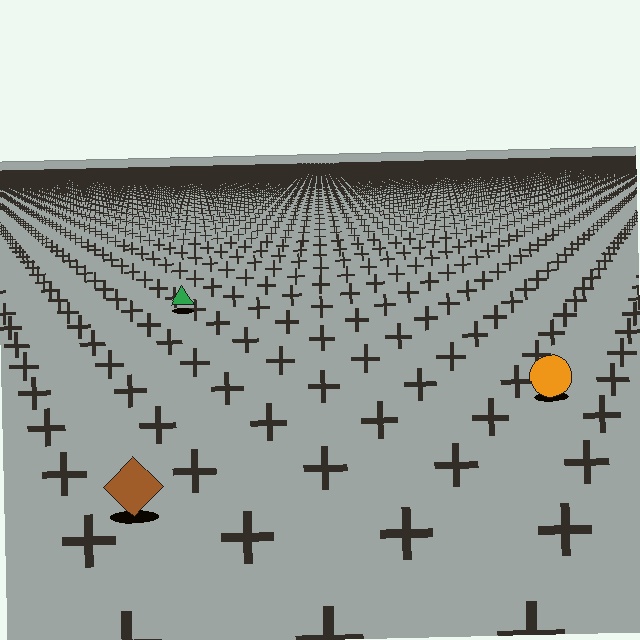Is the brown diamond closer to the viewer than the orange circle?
Yes. The brown diamond is closer — you can tell from the texture gradient: the ground texture is coarser near it.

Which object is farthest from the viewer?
The green triangle is farthest from the viewer. It appears smaller and the ground texture around it is denser.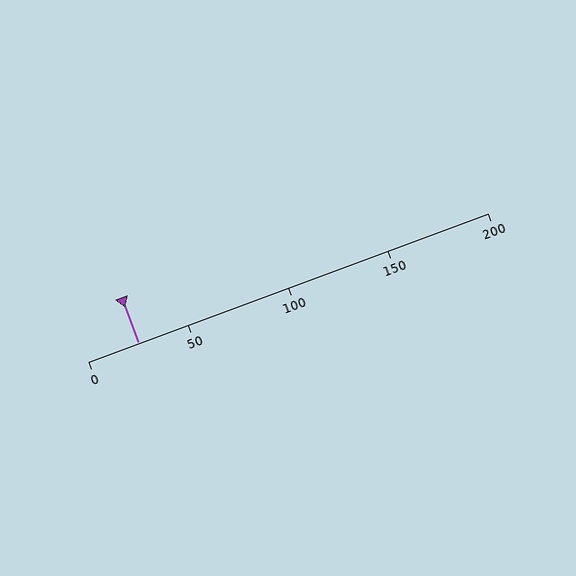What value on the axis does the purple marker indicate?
The marker indicates approximately 25.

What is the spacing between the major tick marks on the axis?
The major ticks are spaced 50 apart.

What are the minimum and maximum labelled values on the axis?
The axis runs from 0 to 200.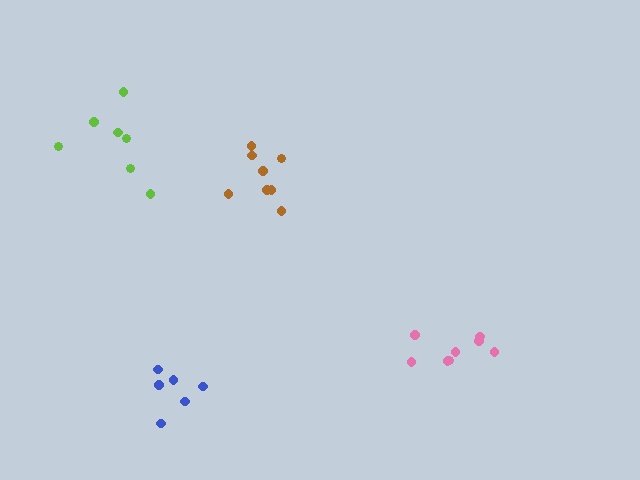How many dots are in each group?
Group 1: 8 dots, Group 2: 7 dots, Group 3: 6 dots, Group 4: 8 dots (29 total).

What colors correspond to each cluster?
The clusters are colored: pink, lime, blue, brown.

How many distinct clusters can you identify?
There are 4 distinct clusters.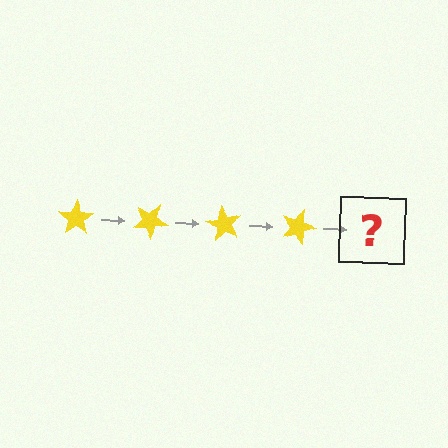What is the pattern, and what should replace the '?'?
The pattern is that the star rotates 30 degrees each step. The '?' should be a yellow star rotated 120 degrees.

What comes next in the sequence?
The next element should be a yellow star rotated 120 degrees.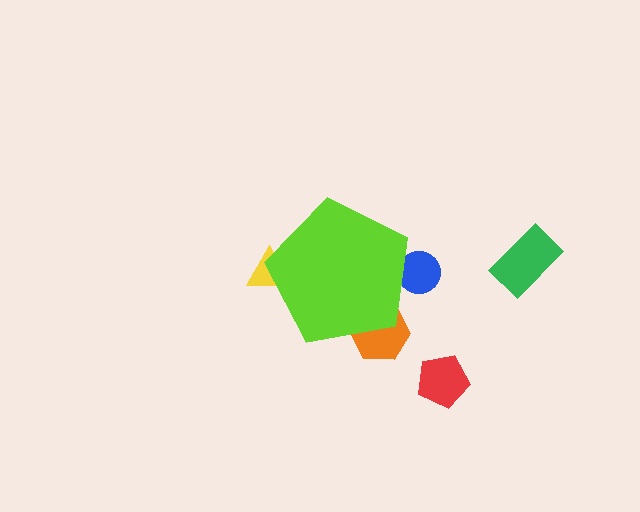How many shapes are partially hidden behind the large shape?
3 shapes are partially hidden.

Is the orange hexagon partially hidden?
Yes, the orange hexagon is partially hidden behind the lime pentagon.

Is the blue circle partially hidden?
Yes, the blue circle is partially hidden behind the lime pentagon.